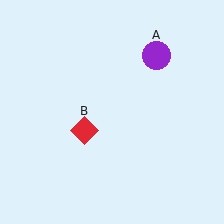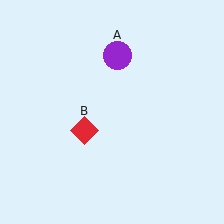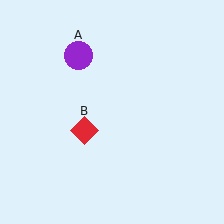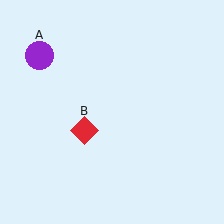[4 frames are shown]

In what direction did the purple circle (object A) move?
The purple circle (object A) moved left.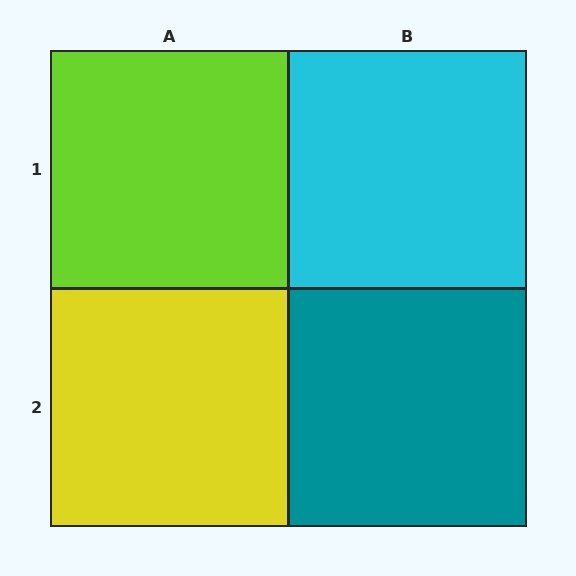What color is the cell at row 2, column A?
Yellow.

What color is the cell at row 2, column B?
Teal.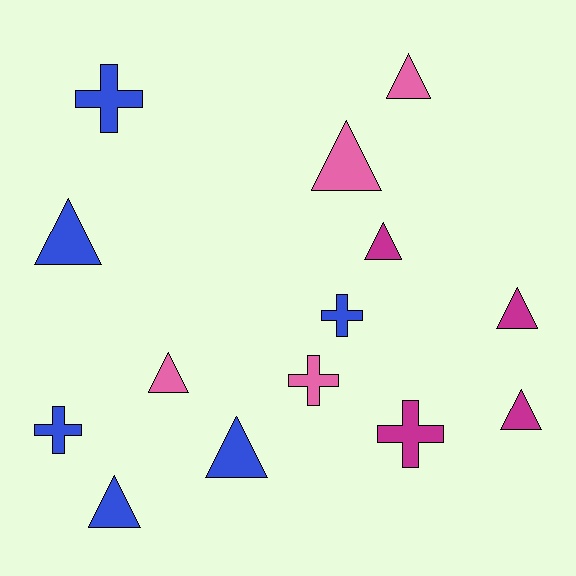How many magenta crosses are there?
There is 1 magenta cross.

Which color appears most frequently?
Blue, with 6 objects.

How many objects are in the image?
There are 14 objects.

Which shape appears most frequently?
Triangle, with 9 objects.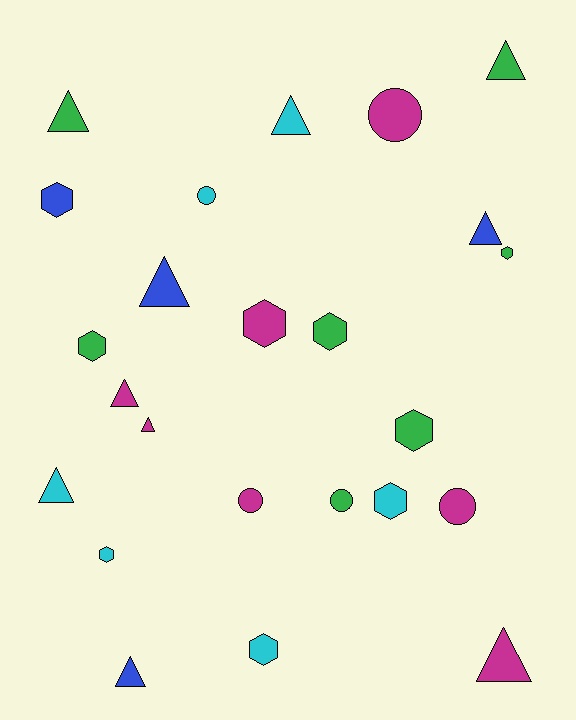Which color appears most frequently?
Magenta, with 7 objects.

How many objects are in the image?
There are 24 objects.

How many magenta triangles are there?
There are 3 magenta triangles.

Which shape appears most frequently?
Triangle, with 10 objects.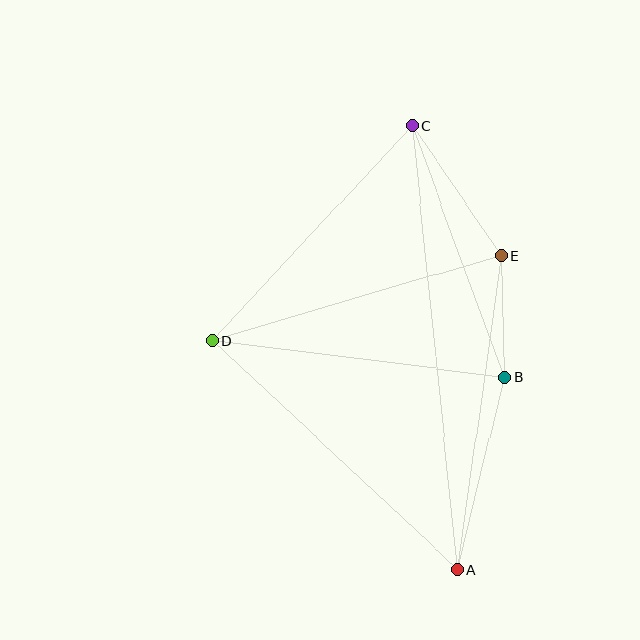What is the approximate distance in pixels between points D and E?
The distance between D and E is approximately 302 pixels.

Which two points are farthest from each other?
Points A and C are farthest from each other.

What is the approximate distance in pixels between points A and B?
The distance between A and B is approximately 198 pixels.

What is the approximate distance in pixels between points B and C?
The distance between B and C is approximately 268 pixels.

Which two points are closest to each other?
Points B and E are closest to each other.